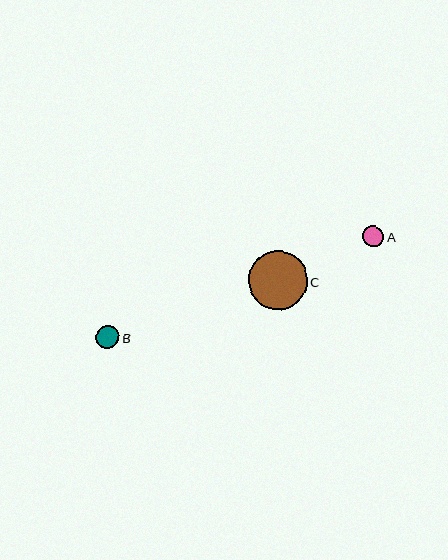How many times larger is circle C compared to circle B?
Circle C is approximately 2.6 times the size of circle B.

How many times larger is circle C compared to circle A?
Circle C is approximately 2.8 times the size of circle A.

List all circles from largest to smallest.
From largest to smallest: C, B, A.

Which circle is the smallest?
Circle A is the smallest with a size of approximately 21 pixels.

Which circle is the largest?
Circle C is the largest with a size of approximately 59 pixels.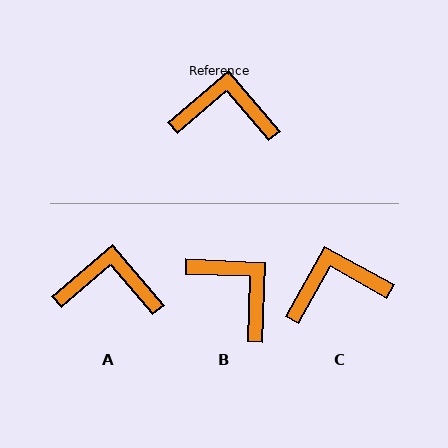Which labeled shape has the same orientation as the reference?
A.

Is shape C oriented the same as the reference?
No, it is off by about 21 degrees.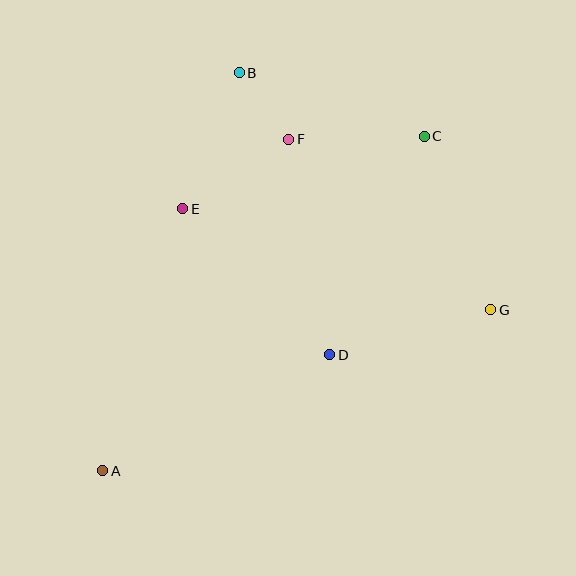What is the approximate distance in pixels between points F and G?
The distance between F and G is approximately 264 pixels.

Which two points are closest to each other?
Points B and F are closest to each other.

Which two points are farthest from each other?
Points A and C are farthest from each other.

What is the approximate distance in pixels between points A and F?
The distance between A and F is approximately 380 pixels.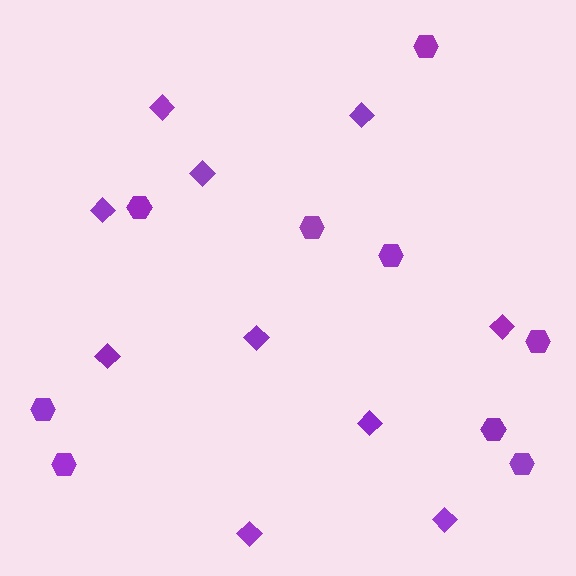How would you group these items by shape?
There are 2 groups: one group of hexagons (9) and one group of diamonds (10).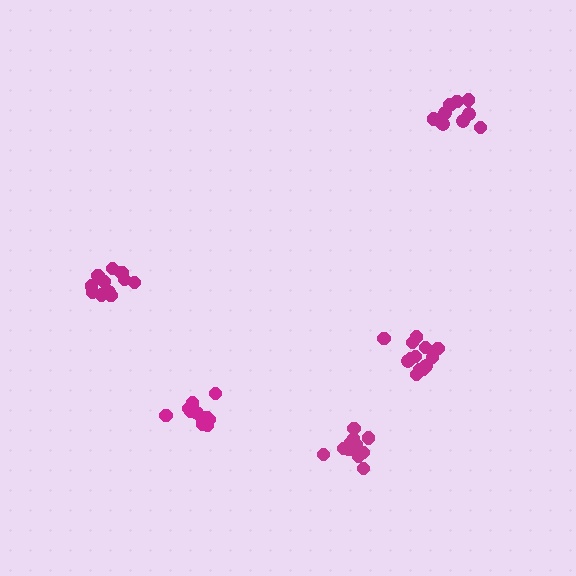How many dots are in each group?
Group 1: 12 dots, Group 2: 12 dots, Group 3: 13 dots, Group 4: 12 dots, Group 5: 12 dots (61 total).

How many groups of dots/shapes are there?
There are 5 groups.